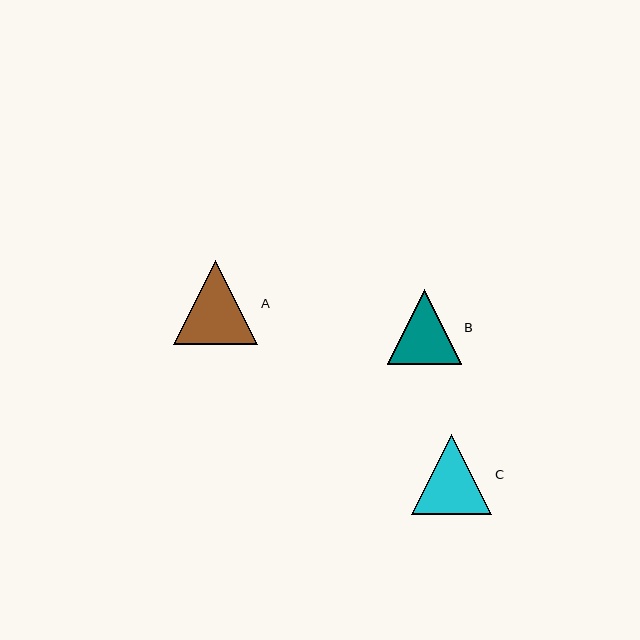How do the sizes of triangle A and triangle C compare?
Triangle A and triangle C are approximately the same size.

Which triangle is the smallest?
Triangle B is the smallest with a size of approximately 74 pixels.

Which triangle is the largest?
Triangle A is the largest with a size of approximately 84 pixels.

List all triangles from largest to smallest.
From largest to smallest: A, C, B.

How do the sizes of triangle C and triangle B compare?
Triangle C and triangle B are approximately the same size.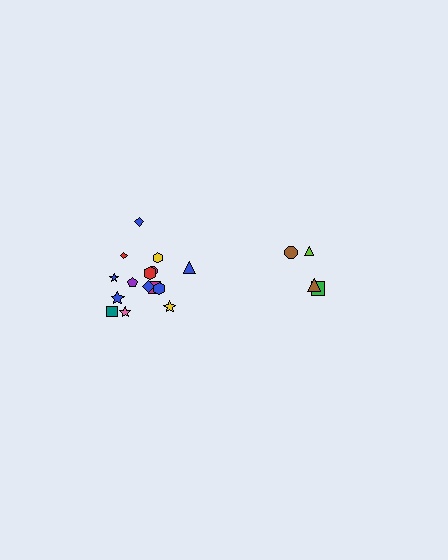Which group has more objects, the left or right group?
The left group.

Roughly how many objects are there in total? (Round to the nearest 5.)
Roughly 20 objects in total.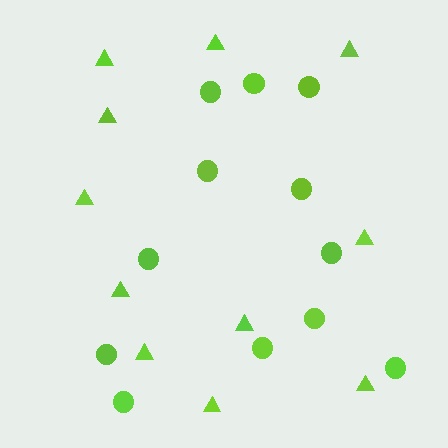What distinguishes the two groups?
There are 2 groups: one group of triangles (11) and one group of circles (12).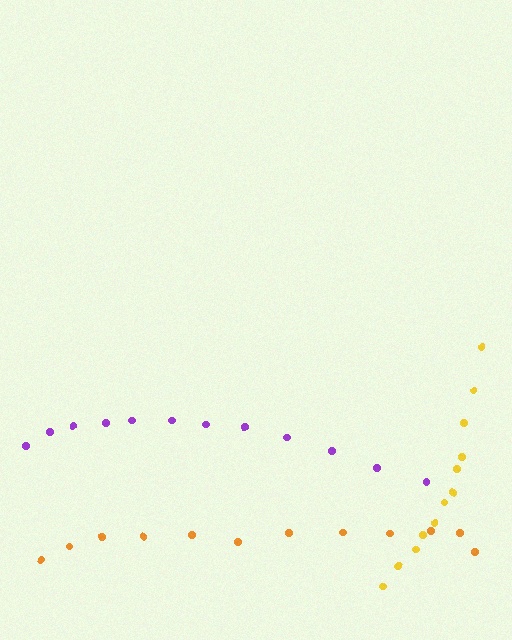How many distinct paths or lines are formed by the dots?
There are 3 distinct paths.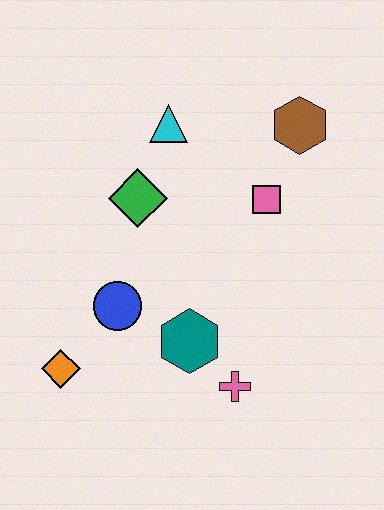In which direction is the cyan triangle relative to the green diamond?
The cyan triangle is above the green diamond.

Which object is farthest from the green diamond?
The pink cross is farthest from the green diamond.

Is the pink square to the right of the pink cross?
Yes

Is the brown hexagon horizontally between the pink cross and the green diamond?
No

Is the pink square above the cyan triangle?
No